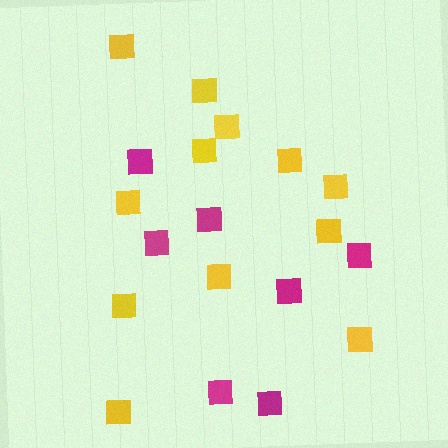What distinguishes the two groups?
There are 2 groups: one group of yellow squares (12) and one group of magenta squares (7).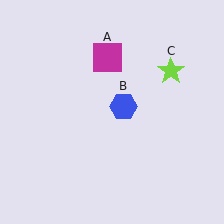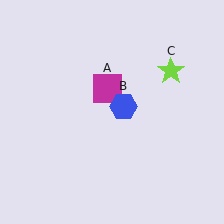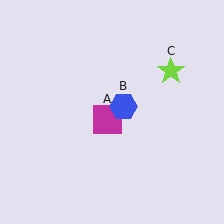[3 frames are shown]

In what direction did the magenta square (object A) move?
The magenta square (object A) moved down.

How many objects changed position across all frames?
1 object changed position: magenta square (object A).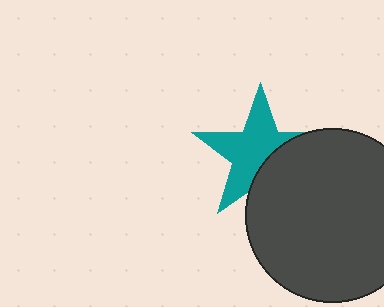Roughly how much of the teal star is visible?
Most of it is visible (roughly 65%).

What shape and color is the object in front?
The object in front is a dark gray circle.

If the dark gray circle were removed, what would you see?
You would see the complete teal star.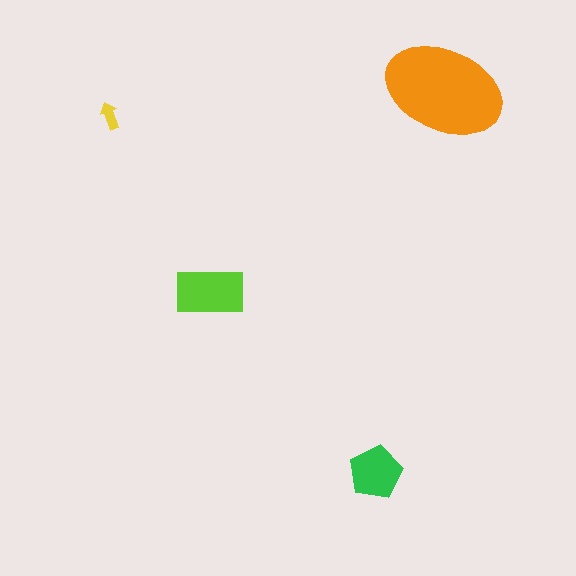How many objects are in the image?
There are 4 objects in the image.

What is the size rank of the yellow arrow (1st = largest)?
4th.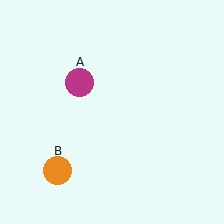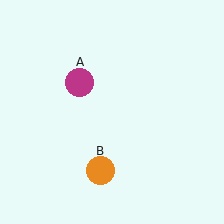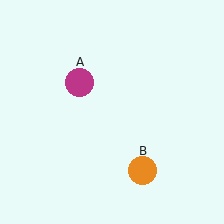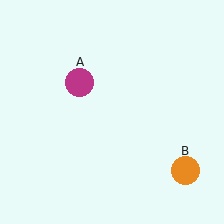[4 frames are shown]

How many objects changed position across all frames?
1 object changed position: orange circle (object B).